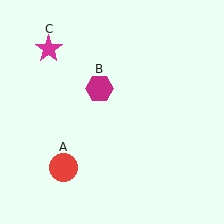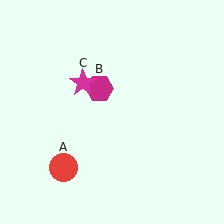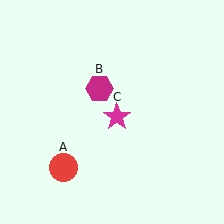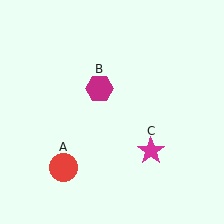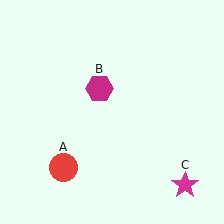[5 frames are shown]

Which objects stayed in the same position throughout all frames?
Red circle (object A) and magenta hexagon (object B) remained stationary.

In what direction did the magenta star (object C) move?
The magenta star (object C) moved down and to the right.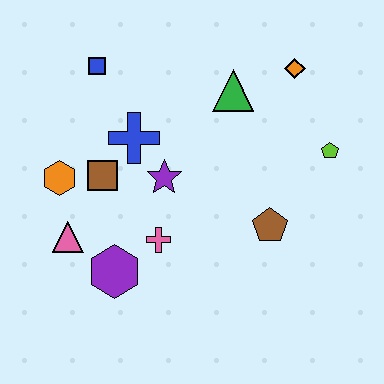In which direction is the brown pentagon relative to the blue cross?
The brown pentagon is to the right of the blue cross.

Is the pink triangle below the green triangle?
Yes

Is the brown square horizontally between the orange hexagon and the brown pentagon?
Yes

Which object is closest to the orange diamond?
The green triangle is closest to the orange diamond.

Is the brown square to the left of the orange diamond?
Yes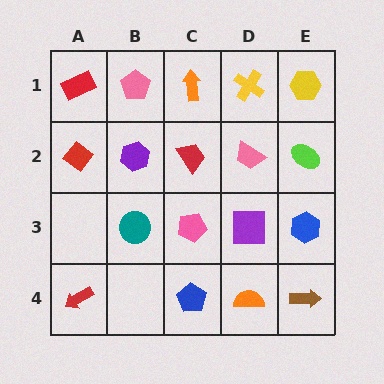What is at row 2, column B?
A purple hexagon.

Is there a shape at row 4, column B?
No, that cell is empty.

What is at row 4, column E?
A brown arrow.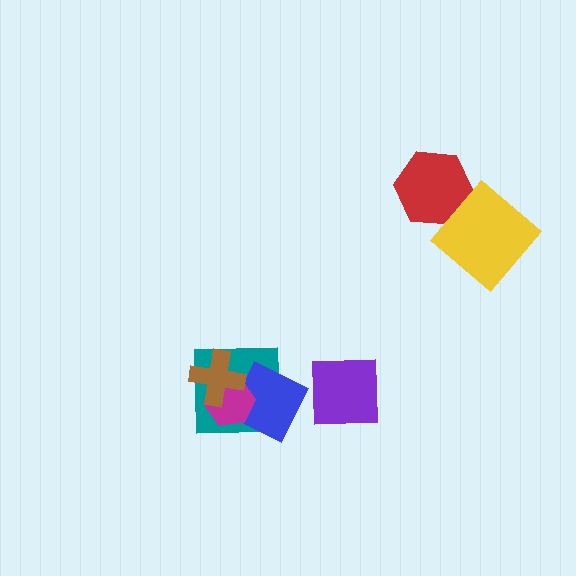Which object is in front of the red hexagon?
The yellow diamond is in front of the red hexagon.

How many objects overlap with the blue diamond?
3 objects overlap with the blue diamond.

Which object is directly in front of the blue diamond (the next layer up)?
The magenta hexagon is directly in front of the blue diamond.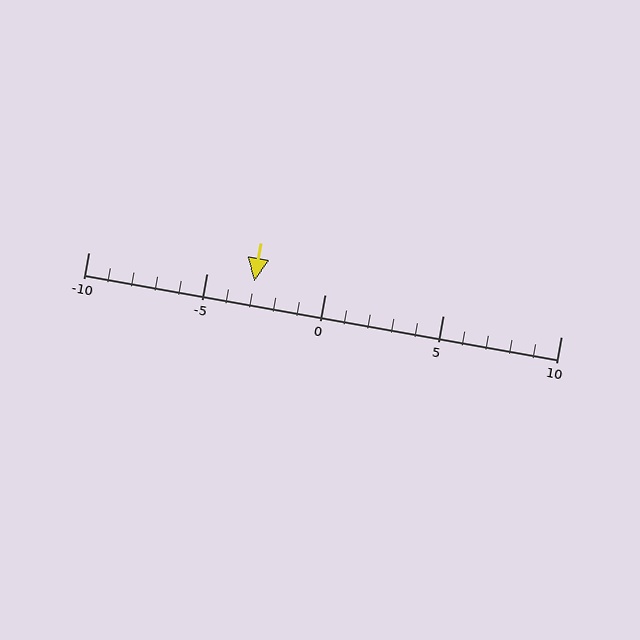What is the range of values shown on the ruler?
The ruler shows values from -10 to 10.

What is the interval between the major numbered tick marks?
The major tick marks are spaced 5 units apart.